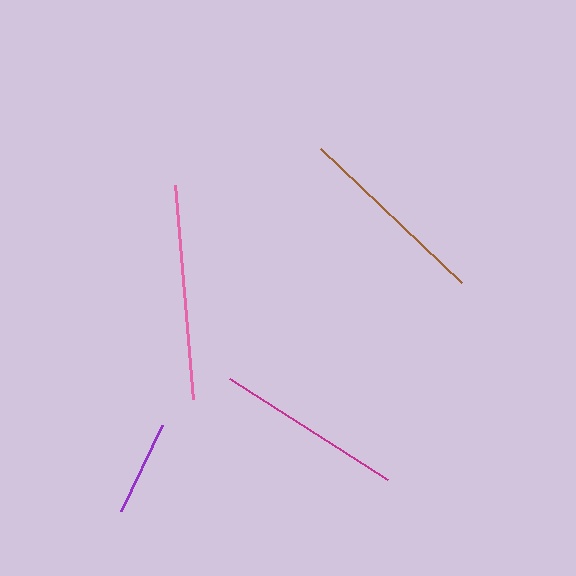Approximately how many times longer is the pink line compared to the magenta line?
The pink line is approximately 1.1 times the length of the magenta line.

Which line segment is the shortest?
The purple line is the shortest at approximately 95 pixels.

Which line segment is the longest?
The pink line is the longest at approximately 215 pixels.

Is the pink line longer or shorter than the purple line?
The pink line is longer than the purple line.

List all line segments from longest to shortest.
From longest to shortest: pink, brown, magenta, purple.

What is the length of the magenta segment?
The magenta segment is approximately 187 pixels long.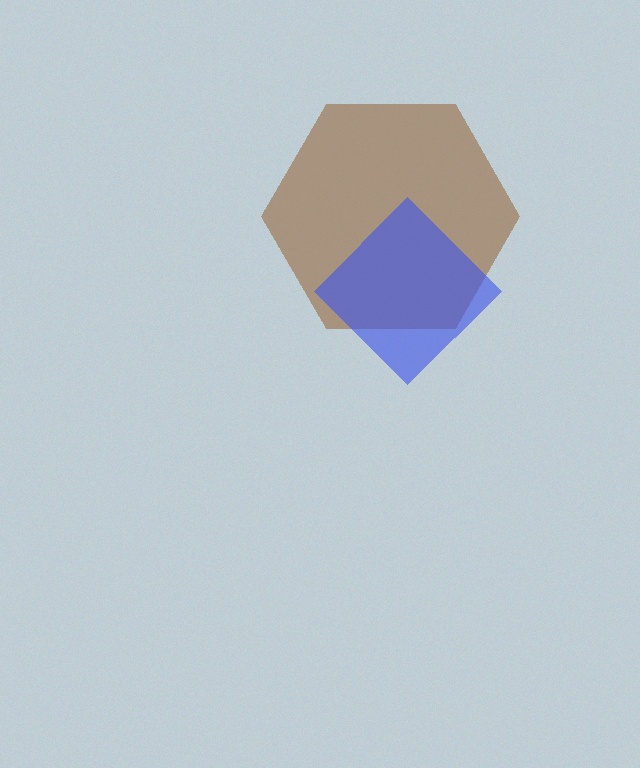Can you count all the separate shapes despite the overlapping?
Yes, there are 2 separate shapes.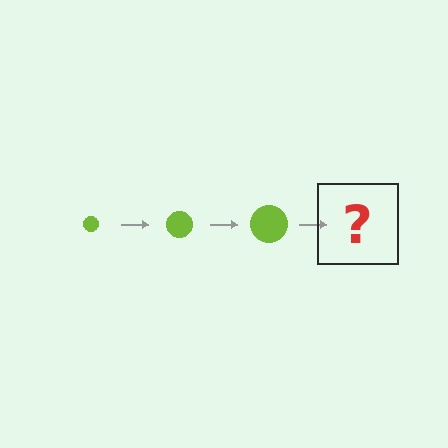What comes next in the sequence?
The next element should be a lime circle, larger than the previous one.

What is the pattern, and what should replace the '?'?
The pattern is that the circle gets progressively larger each step. The '?' should be a lime circle, larger than the previous one.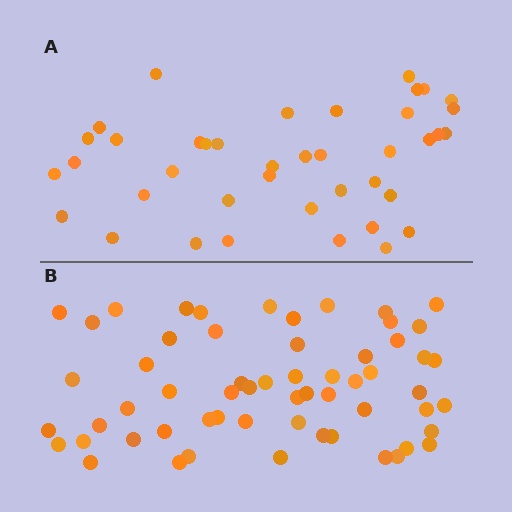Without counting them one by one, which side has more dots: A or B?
Region B (the bottom region) has more dots.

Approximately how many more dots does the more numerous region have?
Region B has approximately 20 more dots than region A.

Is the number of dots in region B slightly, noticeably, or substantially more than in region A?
Region B has substantially more. The ratio is roughly 1.5 to 1.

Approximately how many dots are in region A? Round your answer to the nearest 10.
About 40 dots.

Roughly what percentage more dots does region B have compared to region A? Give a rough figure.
About 50% more.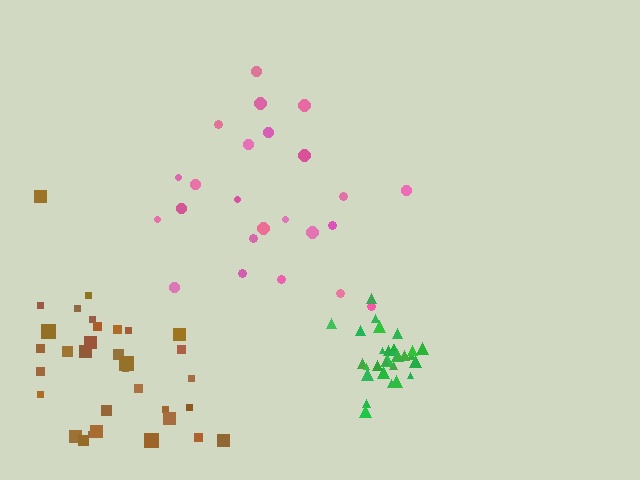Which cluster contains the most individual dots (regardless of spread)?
Brown (33).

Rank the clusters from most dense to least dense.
green, brown, pink.